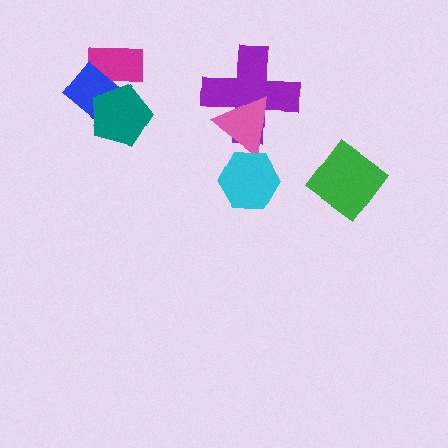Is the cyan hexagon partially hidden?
No, no other shape covers it.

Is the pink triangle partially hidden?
Yes, it is partially covered by another shape.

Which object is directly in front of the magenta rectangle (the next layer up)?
The blue rectangle is directly in front of the magenta rectangle.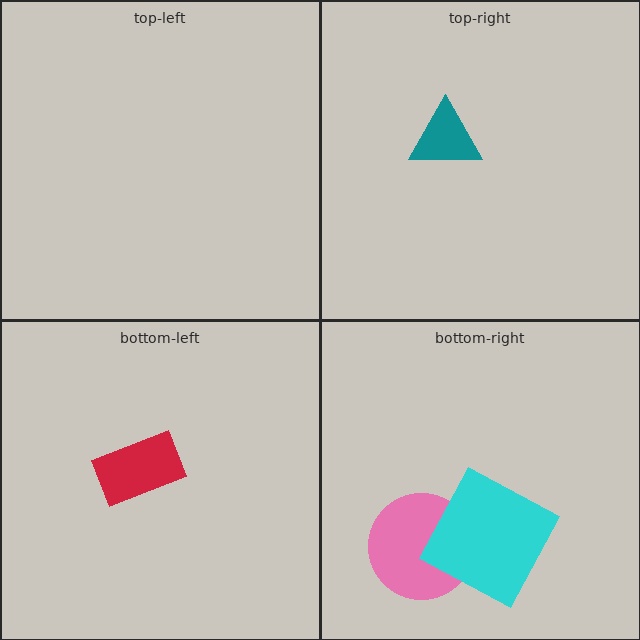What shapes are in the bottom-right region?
The pink circle, the cyan square.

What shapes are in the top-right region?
The teal triangle.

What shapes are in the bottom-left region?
The red rectangle.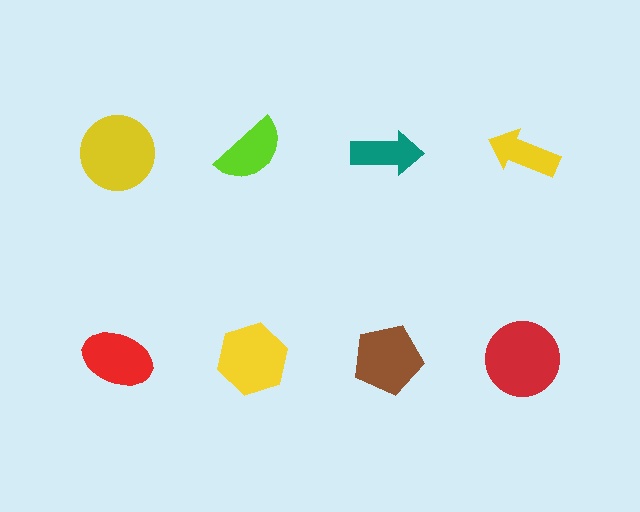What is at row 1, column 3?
A teal arrow.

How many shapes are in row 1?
4 shapes.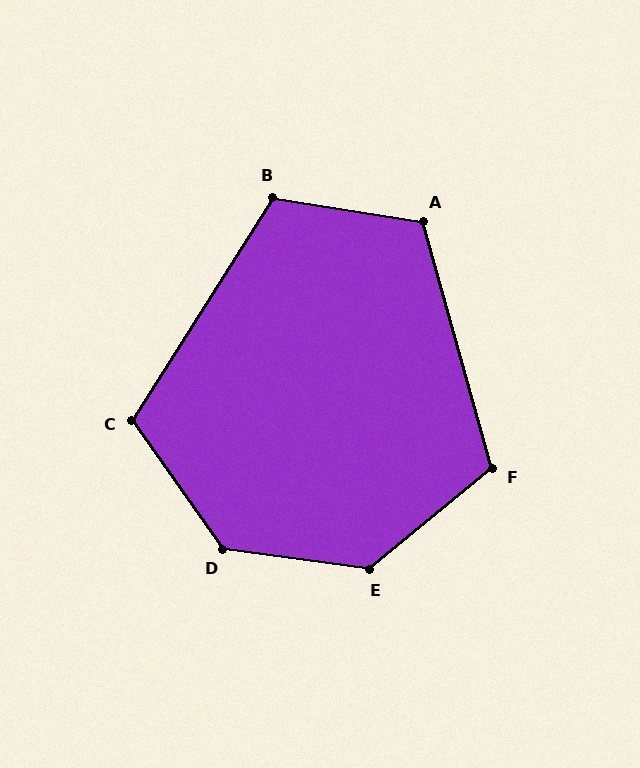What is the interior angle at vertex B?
Approximately 113 degrees (obtuse).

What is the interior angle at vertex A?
Approximately 115 degrees (obtuse).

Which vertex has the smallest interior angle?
C, at approximately 112 degrees.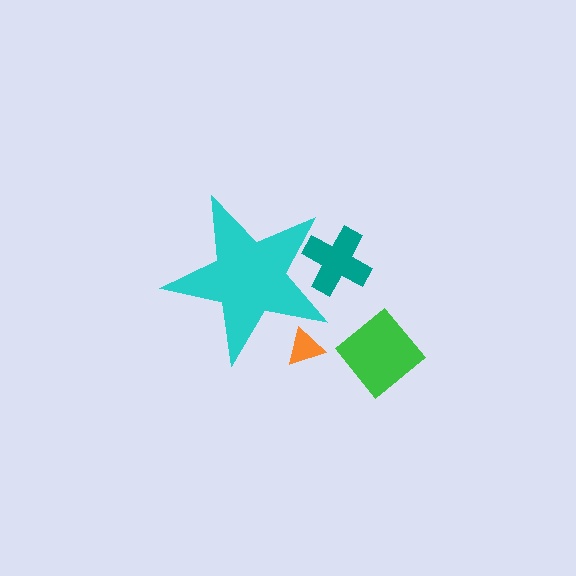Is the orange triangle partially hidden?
Yes, the orange triangle is partially hidden behind the cyan star.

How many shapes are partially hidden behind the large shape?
2 shapes are partially hidden.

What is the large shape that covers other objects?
A cyan star.